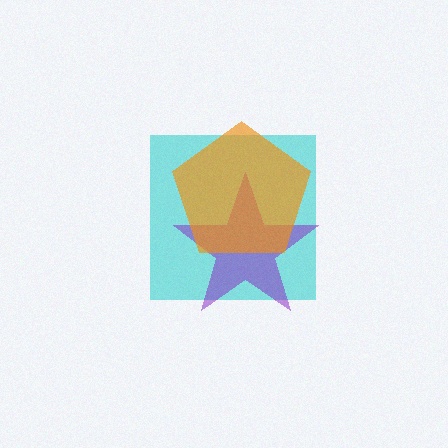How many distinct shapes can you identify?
There are 3 distinct shapes: a cyan square, a purple star, an orange pentagon.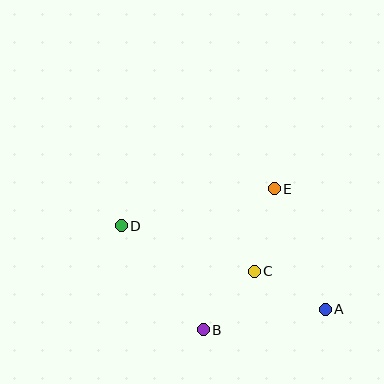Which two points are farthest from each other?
Points A and D are farthest from each other.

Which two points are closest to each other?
Points B and C are closest to each other.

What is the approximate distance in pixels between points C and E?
The distance between C and E is approximately 85 pixels.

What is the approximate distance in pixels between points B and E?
The distance between B and E is approximately 158 pixels.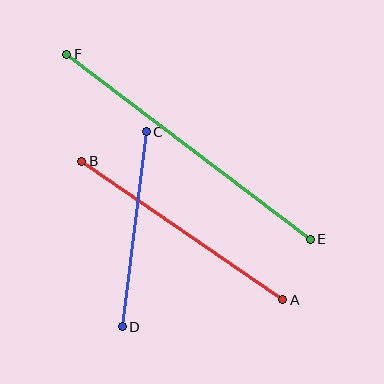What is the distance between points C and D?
The distance is approximately 197 pixels.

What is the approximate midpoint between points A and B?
The midpoint is at approximately (182, 230) pixels.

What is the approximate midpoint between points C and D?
The midpoint is at approximately (134, 229) pixels.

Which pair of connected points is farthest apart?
Points E and F are farthest apart.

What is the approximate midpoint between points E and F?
The midpoint is at approximately (189, 147) pixels.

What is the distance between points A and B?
The distance is approximately 244 pixels.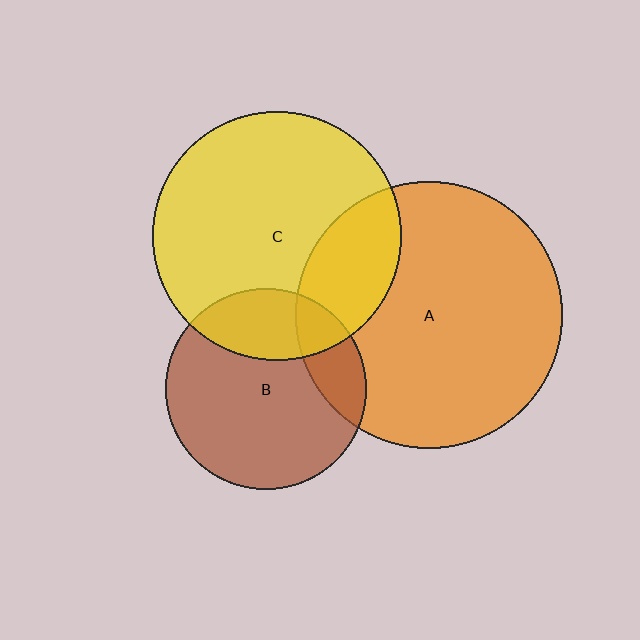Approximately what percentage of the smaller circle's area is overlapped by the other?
Approximately 25%.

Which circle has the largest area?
Circle A (orange).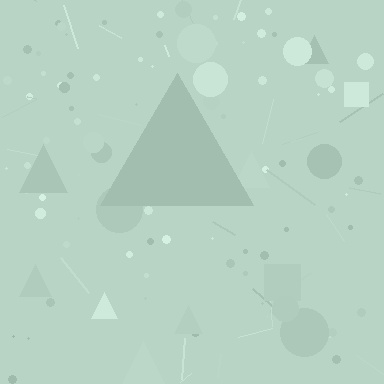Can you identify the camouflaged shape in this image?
The camouflaged shape is a triangle.